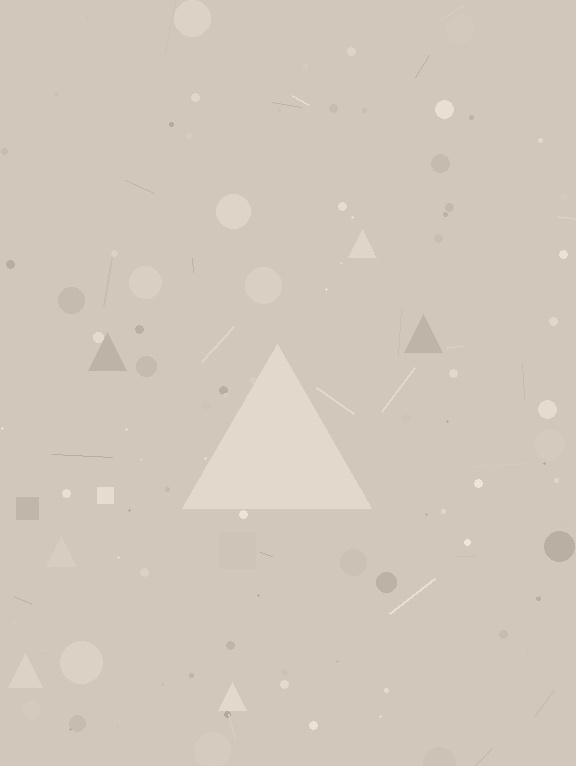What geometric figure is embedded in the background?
A triangle is embedded in the background.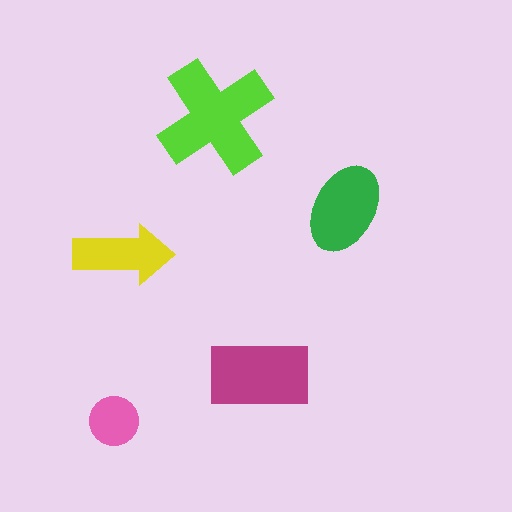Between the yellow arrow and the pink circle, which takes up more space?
The yellow arrow.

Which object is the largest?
The lime cross.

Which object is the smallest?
The pink circle.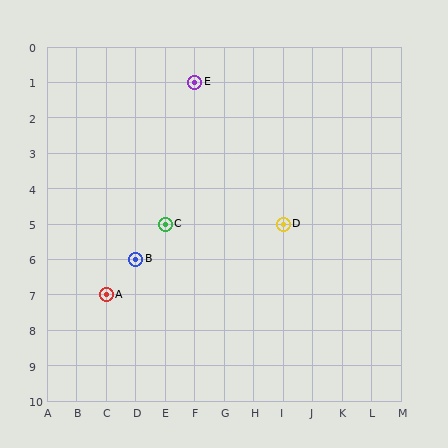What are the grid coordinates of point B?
Point B is at grid coordinates (D, 6).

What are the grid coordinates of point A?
Point A is at grid coordinates (C, 7).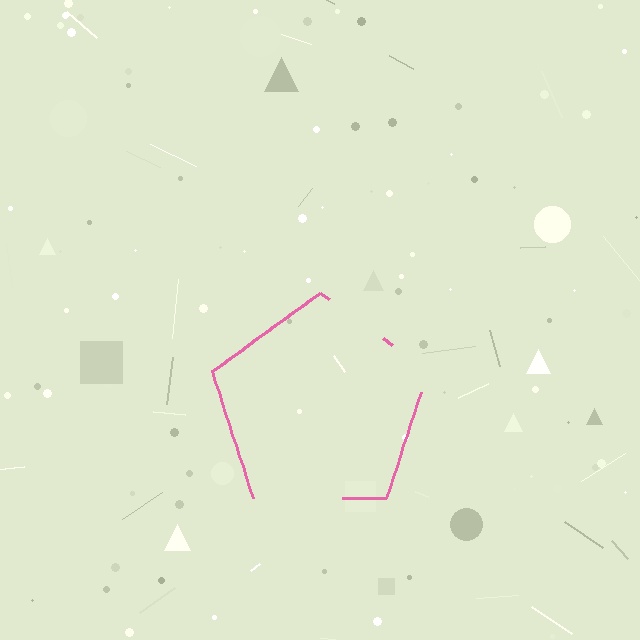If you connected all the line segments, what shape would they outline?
They would outline a pentagon.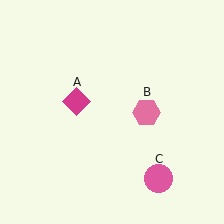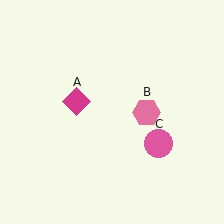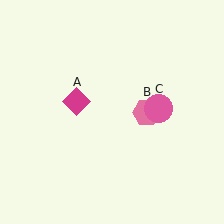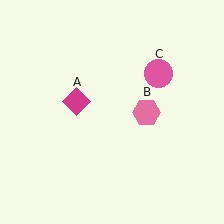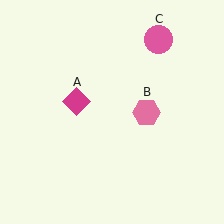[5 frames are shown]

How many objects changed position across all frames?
1 object changed position: pink circle (object C).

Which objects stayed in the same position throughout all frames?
Magenta diamond (object A) and pink hexagon (object B) remained stationary.